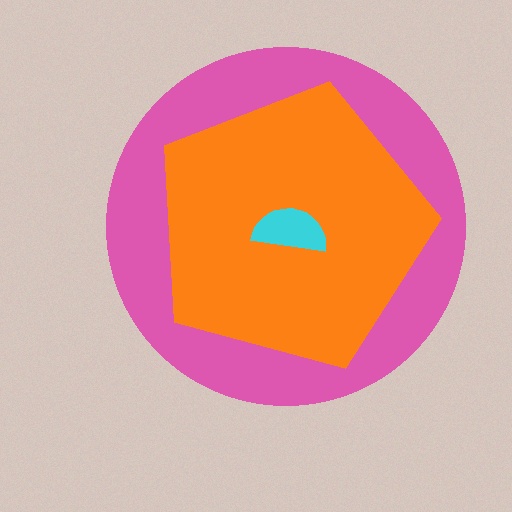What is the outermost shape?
The pink circle.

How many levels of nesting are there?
3.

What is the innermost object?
The cyan semicircle.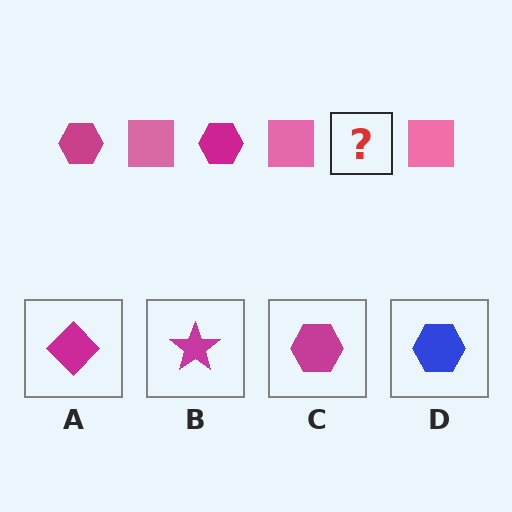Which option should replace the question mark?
Option C.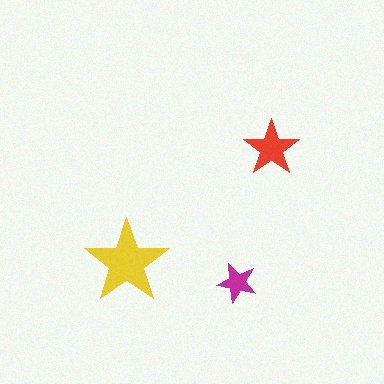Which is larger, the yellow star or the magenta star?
The yellow one.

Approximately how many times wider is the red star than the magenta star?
About 1.5 times wider.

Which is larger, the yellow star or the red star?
The yellow one.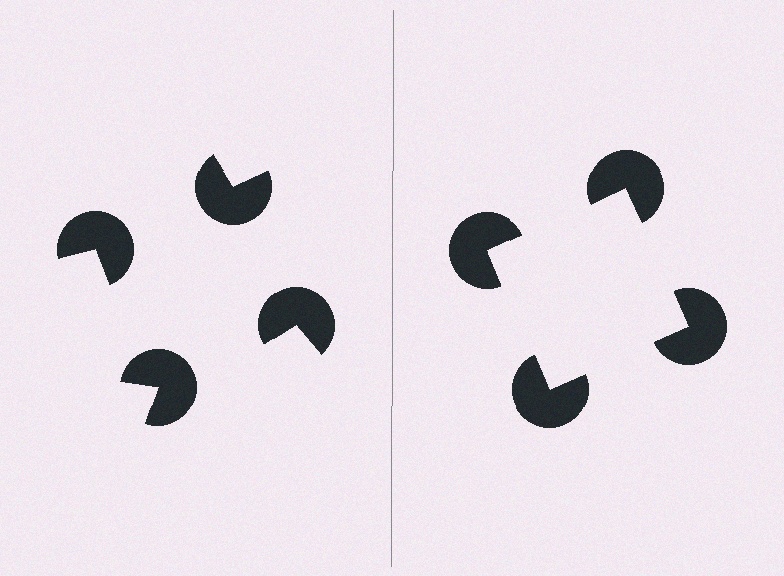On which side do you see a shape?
An illusory square appears on the right side. On the left side the wedge cuts are rotated, so no coherent shape forms.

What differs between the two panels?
The pac-man discs are positioned identically on both sides; only the wedge orientations differ. On the right they align to a square; on the left they are misaligned.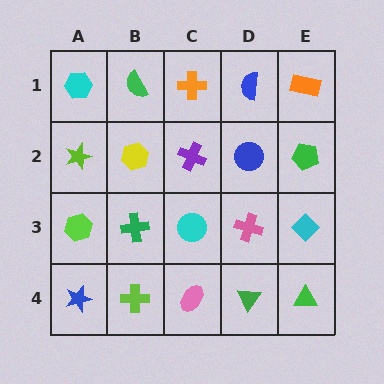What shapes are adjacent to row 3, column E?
A green pentagon (row 2, column E), a green triangle (row 4, column E), a pink cross (row 3, column D).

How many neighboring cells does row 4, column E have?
2.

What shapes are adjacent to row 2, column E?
An orange rectangle (row 1, column E), a cyan diamond (row 3, column E), a blue circle (row 2, column D).